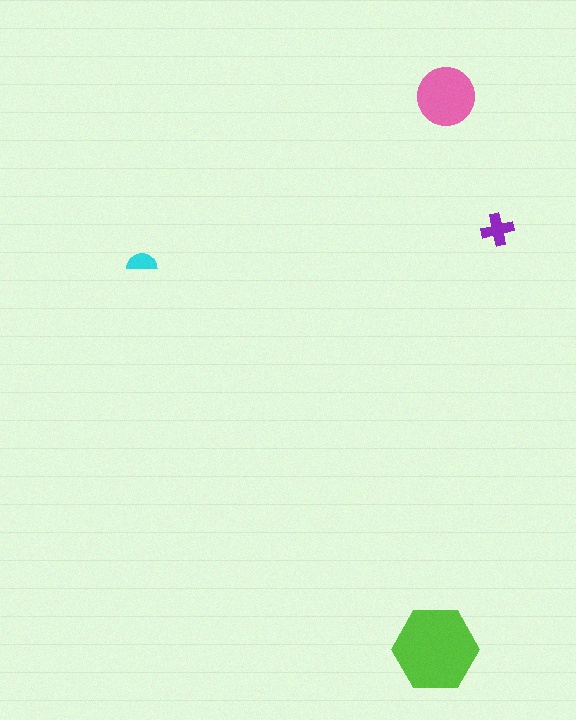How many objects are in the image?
There are 4 objects in the image.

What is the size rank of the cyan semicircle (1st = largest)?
4th.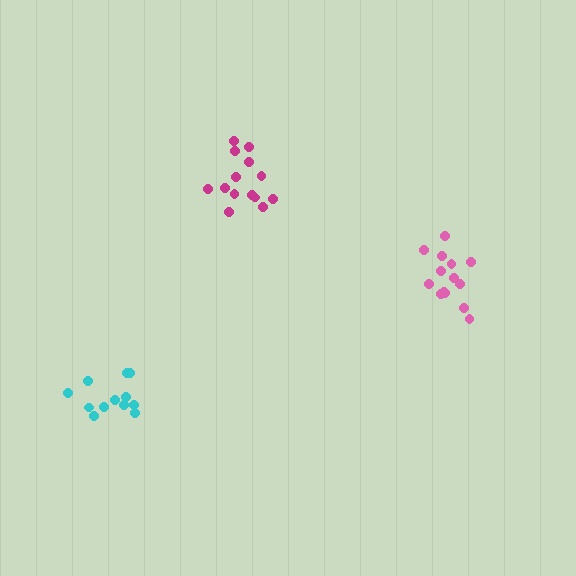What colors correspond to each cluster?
The clusters are colored: magenta, pink, cyan.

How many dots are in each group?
Group 1: 14 dots, Group 2: 14 dots, Group 3: 12 dots (40 total).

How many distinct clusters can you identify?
There are 3 distinct clusters.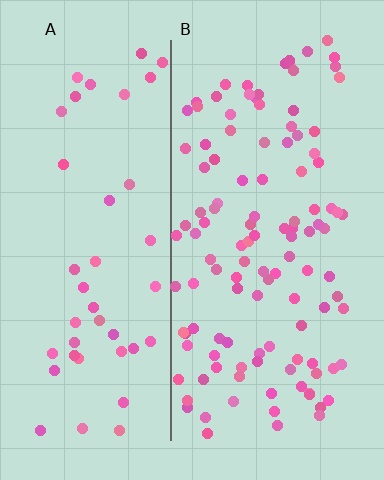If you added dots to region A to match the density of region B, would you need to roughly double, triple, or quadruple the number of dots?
Approximately triple.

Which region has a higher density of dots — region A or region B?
B (the right).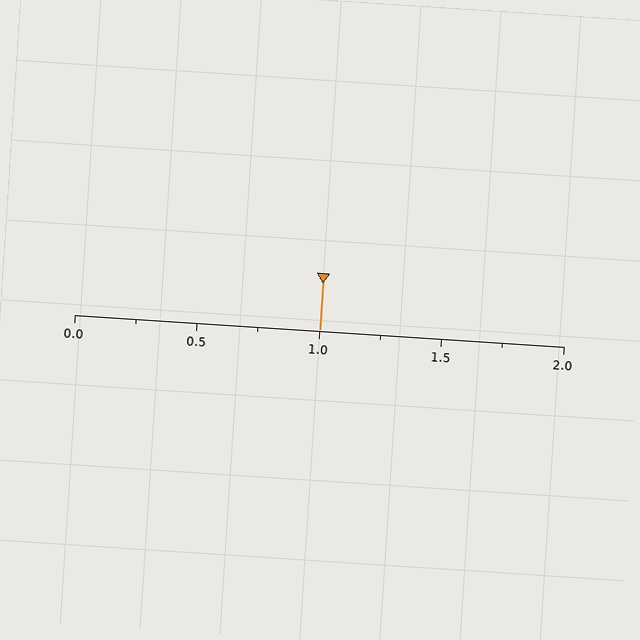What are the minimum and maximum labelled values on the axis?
The axis runs from 0.0 to 2.0.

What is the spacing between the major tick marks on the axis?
The major ticks are spaced 0.5 apart.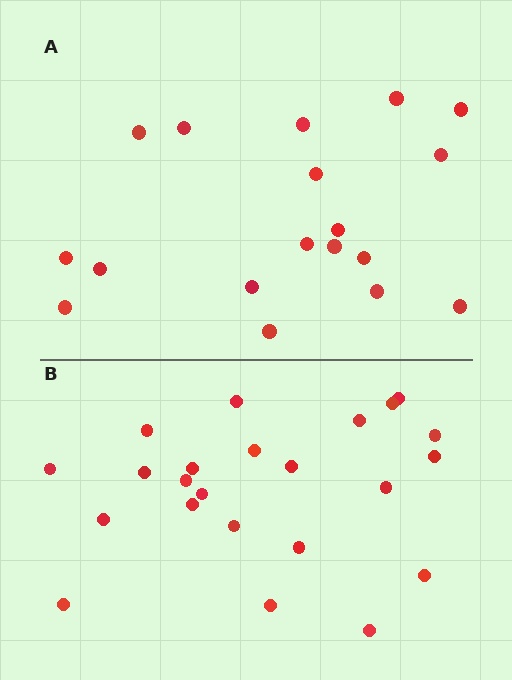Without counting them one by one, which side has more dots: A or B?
Region B (the bottom region) has more dots.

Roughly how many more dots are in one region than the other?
Region B has about 5 more dots than region A.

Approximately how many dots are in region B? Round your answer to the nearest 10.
About 20 dots. (The exact count is 23, which rounds to 20.)